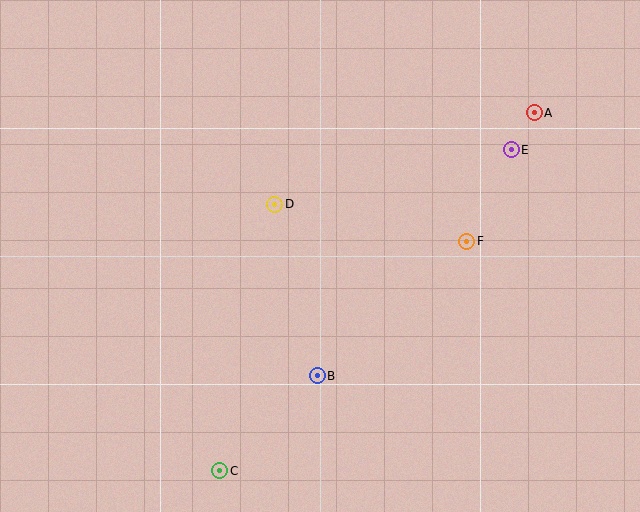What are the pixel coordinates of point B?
Point B is at (317, 376).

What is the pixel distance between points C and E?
The distance between C and E is 434 pixels.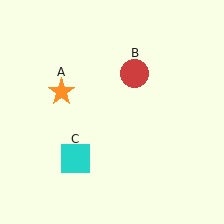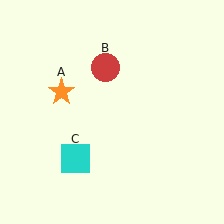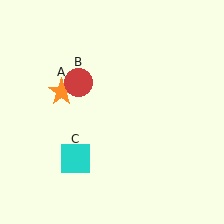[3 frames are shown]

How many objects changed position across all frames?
1 object changed position: red circle (object B).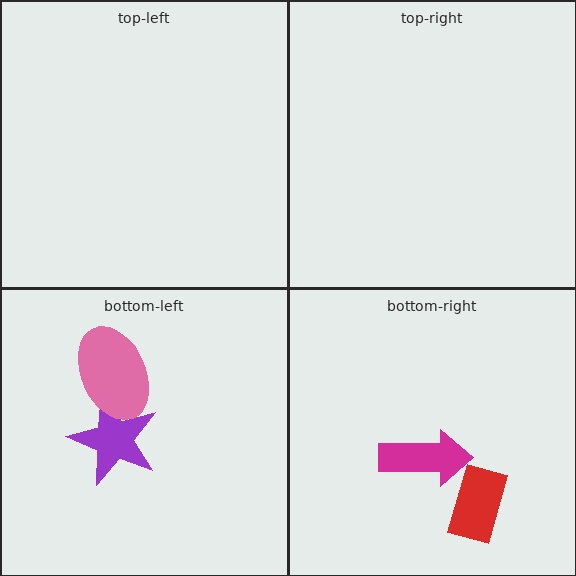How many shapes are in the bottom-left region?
2.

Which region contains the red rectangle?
The bottom-right region.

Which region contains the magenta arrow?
The bottom-right region.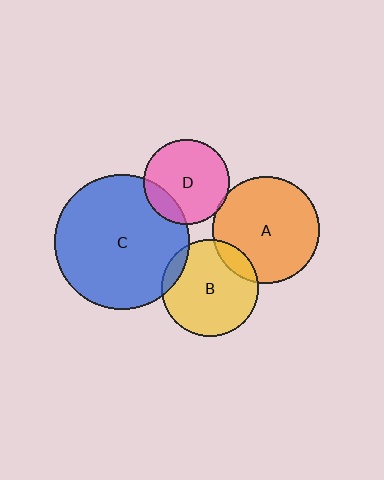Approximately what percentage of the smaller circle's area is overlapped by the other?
Approximately 15%.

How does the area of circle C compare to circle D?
Approximately 2.5 times.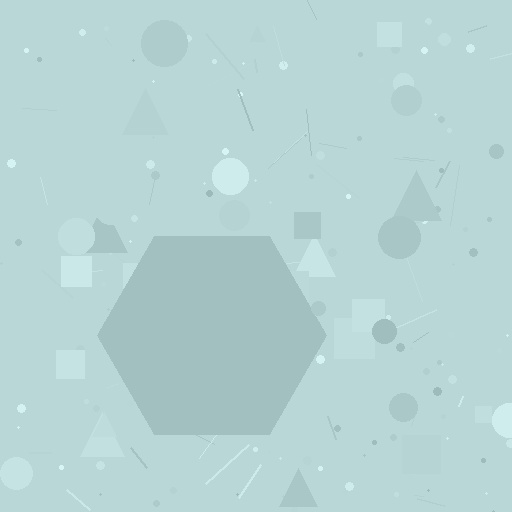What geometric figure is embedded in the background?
A hexagon is embedded in the background.